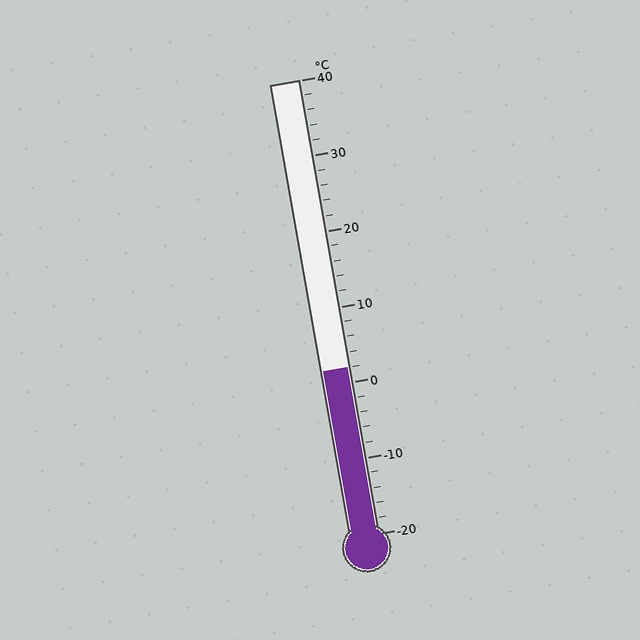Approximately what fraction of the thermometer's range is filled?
The thermometer is filled to approximately 35% of its range.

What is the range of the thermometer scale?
The thermometer scale ranges from -20°C to 40°C.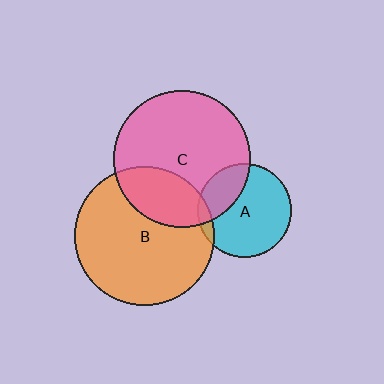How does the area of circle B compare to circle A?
Approximately 2.2 times.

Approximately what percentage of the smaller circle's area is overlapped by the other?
Approximately 5%.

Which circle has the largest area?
Circle B (orange).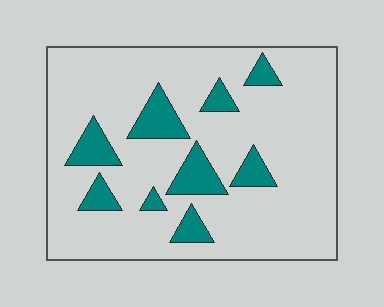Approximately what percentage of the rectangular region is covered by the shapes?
Approximately 15%.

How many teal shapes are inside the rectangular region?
9.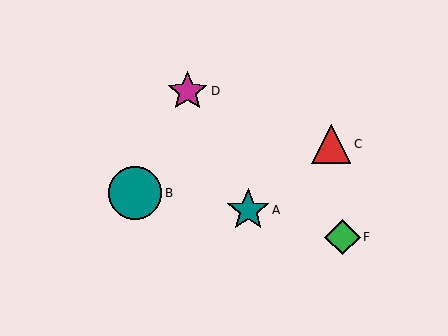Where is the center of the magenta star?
The center of the magenta star is at (188, 91).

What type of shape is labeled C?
Shape C is a red triangle.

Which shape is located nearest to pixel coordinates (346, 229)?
The green diamond (labeled F) at (342, 237) is nearest to that location.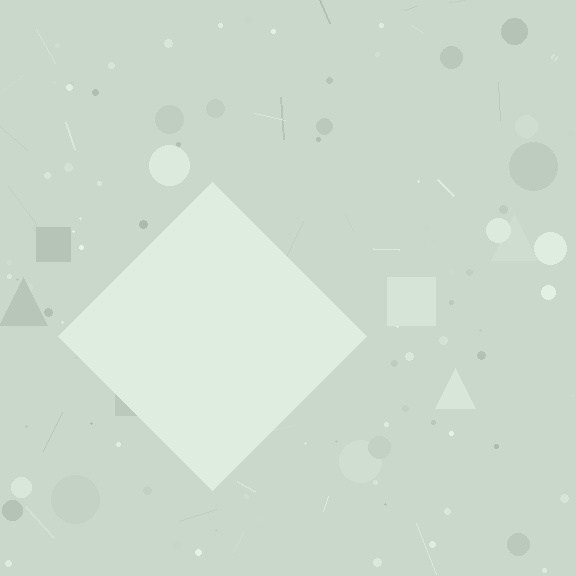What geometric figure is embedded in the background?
A diamond is embedded in the background.